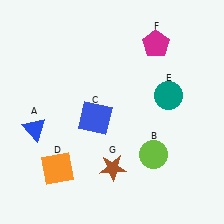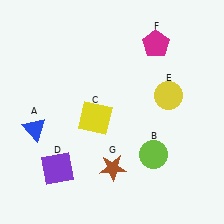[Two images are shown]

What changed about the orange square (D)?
In Image 1, D is orange. In Image 2, it changed to purple.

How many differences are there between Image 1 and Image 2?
There are 3 differences between the two images.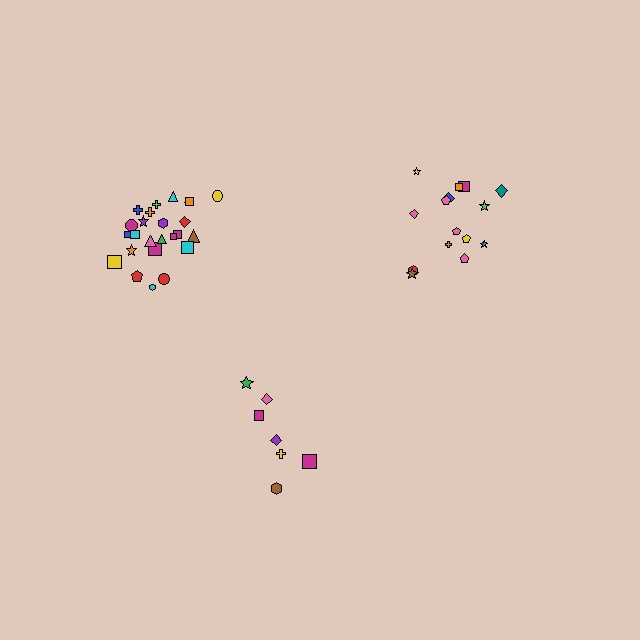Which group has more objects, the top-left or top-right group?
The top-left group.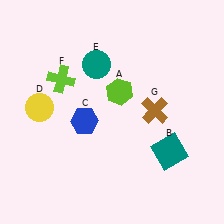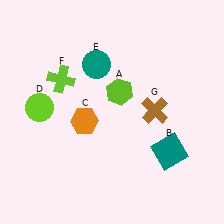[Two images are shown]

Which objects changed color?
C changed from blue to orange. D changed from yellow to lime.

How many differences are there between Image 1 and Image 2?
There are 2 differences between the two images.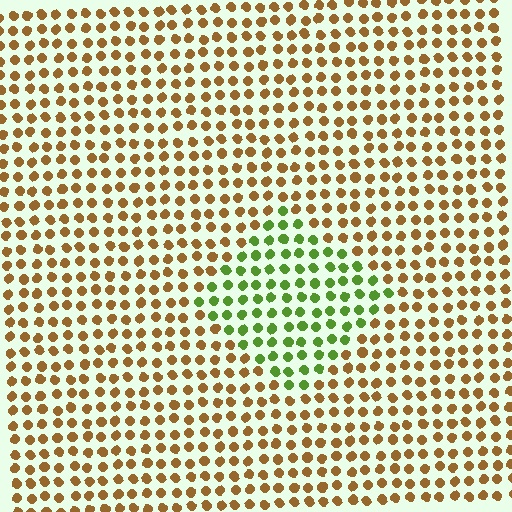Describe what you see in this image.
The image is filled with small brown elements in a uniform arrangement. A diamond-shaped region is visible where the elements are tinted to a slightly different hue, forming a subtle color boundary.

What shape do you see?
I see a diamond.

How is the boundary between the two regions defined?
The boundary is defined purely by a slight shift in hue (about 66 degrees). Spacing, size, and orientation are identical on both sides.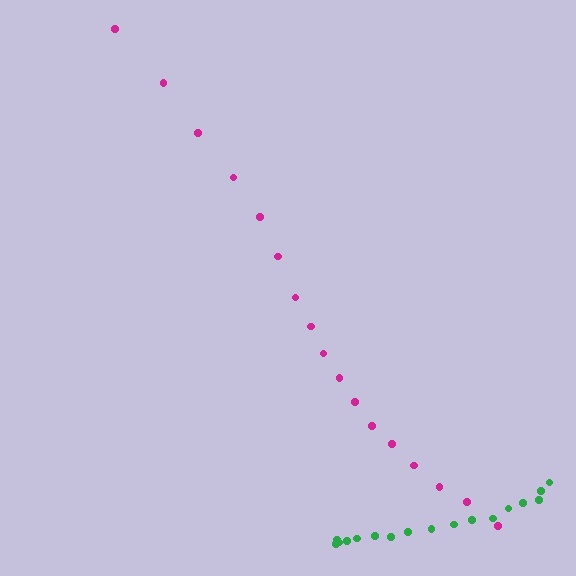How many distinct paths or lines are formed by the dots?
There are 2 distinct paths.